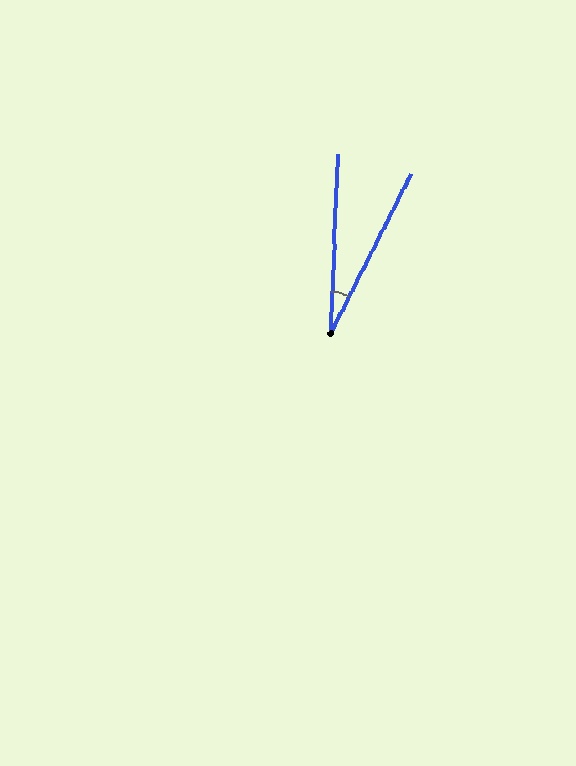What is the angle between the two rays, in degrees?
Approximately 24 degrees.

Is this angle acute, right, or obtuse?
It is acute.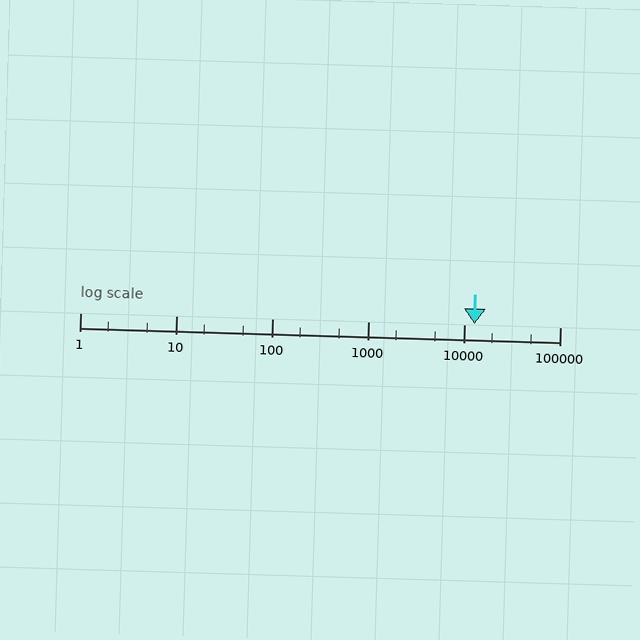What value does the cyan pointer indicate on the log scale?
The pointer indicates approximately 13000.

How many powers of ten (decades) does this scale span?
The scale spans 5 decades, from 1 to 100000.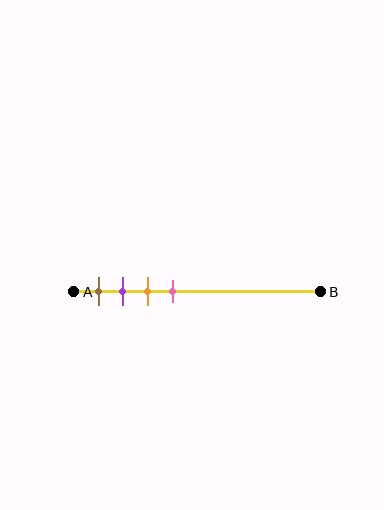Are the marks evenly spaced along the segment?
Yes, the marks are approximately evenly spaced.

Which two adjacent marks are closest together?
The purple and orange marks are the closest adjacent pair.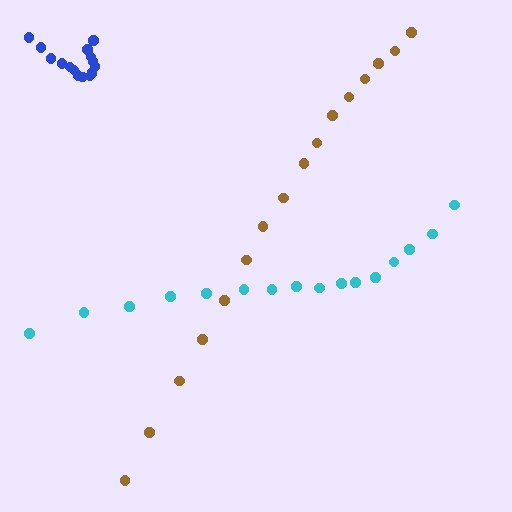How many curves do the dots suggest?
There are 3 distinct paths.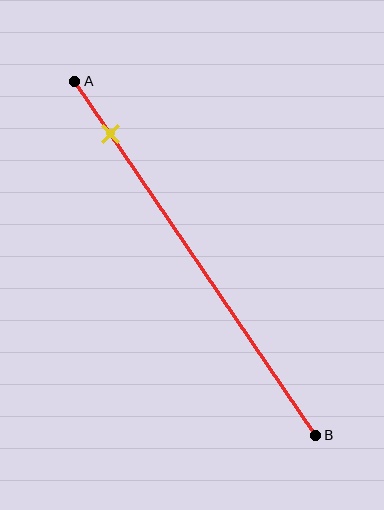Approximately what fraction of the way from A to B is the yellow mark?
The yellow mark is approximately 15% of the way from A to B.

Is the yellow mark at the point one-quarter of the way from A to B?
No, the mark is at about 15% from A, not at the 25% one-quarter point.